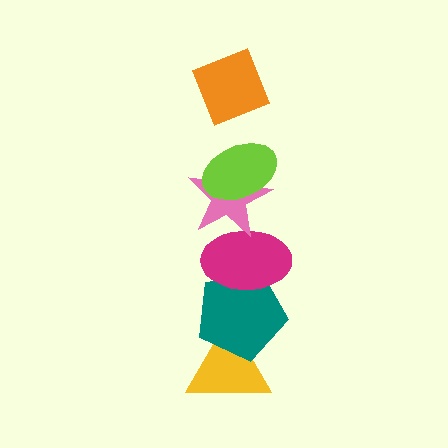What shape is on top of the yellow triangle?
The teal pentagon is on top of the yellow triangle.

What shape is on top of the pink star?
The lime ellipse is on top of the pink star.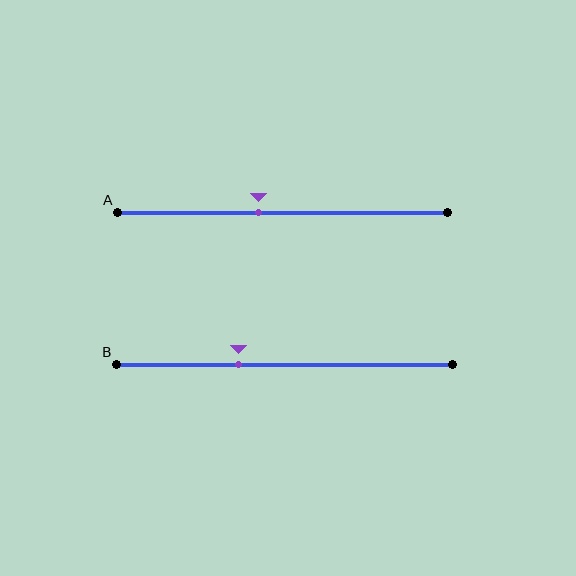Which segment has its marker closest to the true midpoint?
Segment A has its marker closest to the true midpoint.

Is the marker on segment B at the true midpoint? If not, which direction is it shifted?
No, the marker on segment B is shifted to the left by about 14% of the segment length.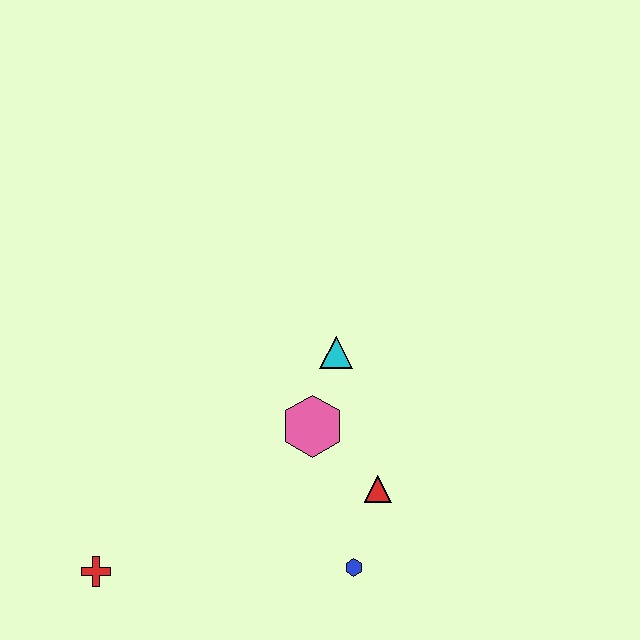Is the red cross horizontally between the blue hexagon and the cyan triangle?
No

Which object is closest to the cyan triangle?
The pink hexagon is closest to the cyan triangle.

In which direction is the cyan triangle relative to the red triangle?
The cyan triangle is above the red triangle.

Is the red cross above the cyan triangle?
No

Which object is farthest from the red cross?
The cyan triangle is farthest from the red cross.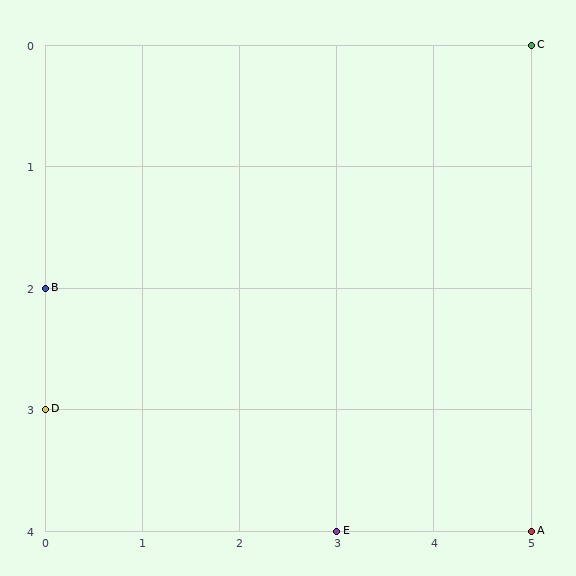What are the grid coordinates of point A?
Point A is at grid coordinates (5, 4).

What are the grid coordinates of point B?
Point B is at grid coordinates (0, 2).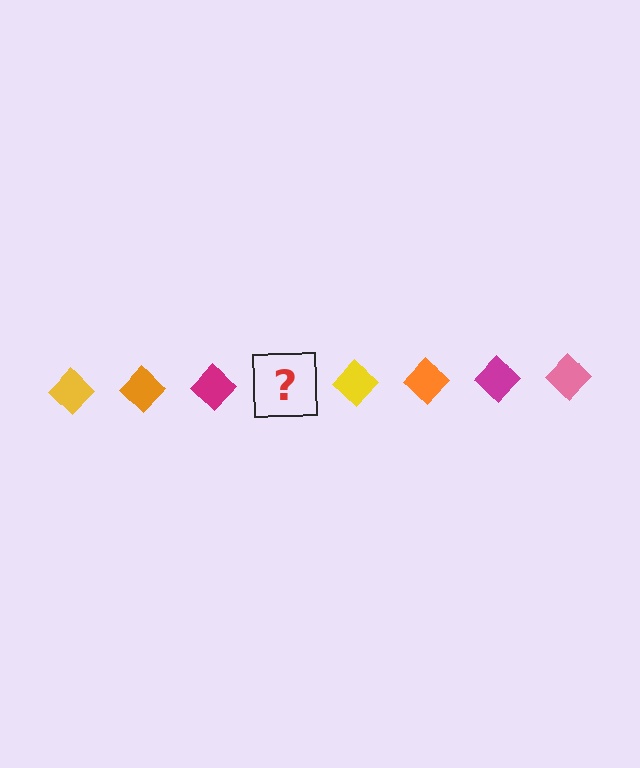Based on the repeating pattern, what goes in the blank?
The blank should be a pink diamond.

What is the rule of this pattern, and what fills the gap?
The rule is that the pattern cycles through yellow, orange, magenta, pink diamonds. The gap should be filled with a pink diamond.